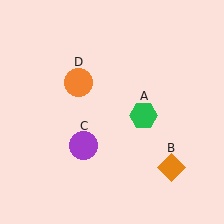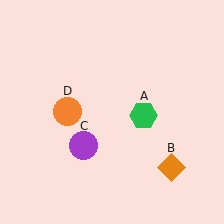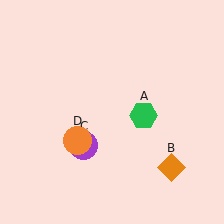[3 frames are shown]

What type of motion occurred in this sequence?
The orange circle (object D) rotated counterclockwise around the center of the scene.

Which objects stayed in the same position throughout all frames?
Green hexagon (object A) and orange diamond (object B) and purple circle (object C) remained stationary.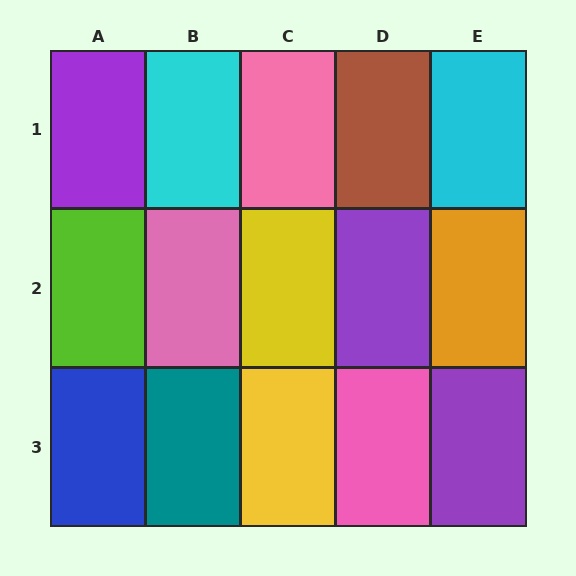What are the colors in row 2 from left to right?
Lime, pink, yellow, purple, orange.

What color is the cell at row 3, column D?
Pink.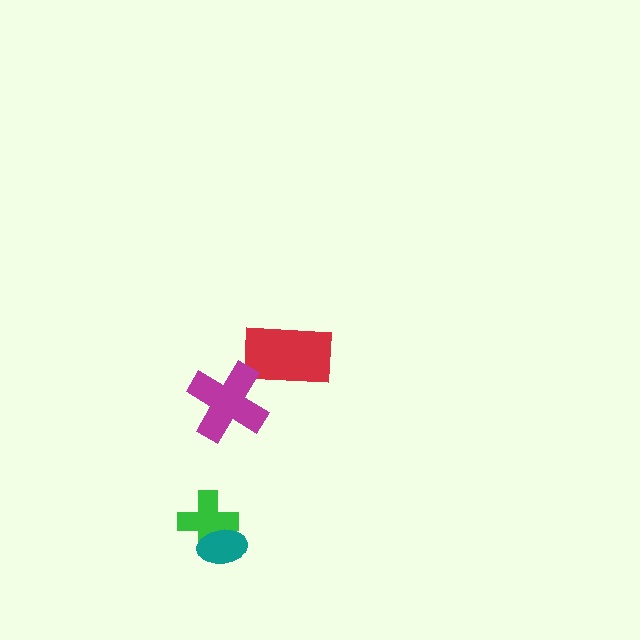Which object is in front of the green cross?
The teal ellipse is in front of the green cross.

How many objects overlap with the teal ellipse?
1 object overlaps with the teal ellipse.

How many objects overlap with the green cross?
1 object overlaps with the green cross.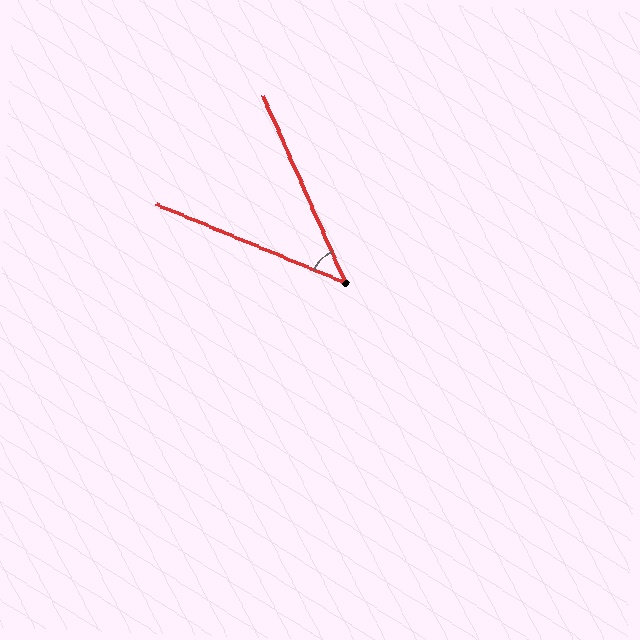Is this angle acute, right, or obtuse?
It is acute.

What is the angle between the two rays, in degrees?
Approximately 44 degrees.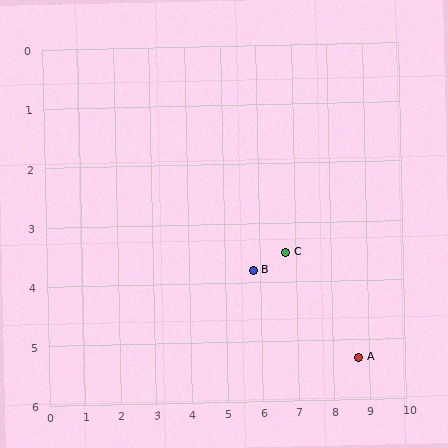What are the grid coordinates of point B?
Point B is at approximately (5.8, 3.8).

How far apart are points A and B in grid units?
Points A and B are about 3.3 grid units apart.